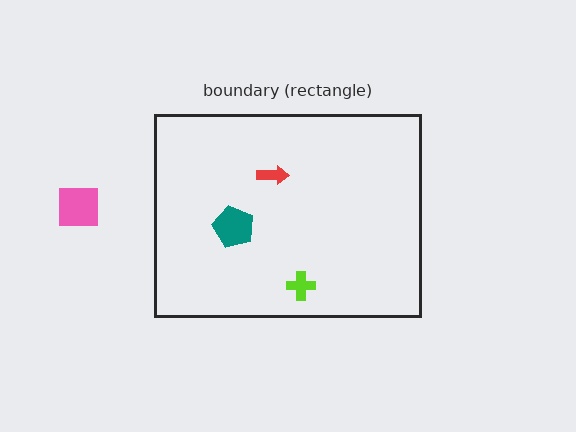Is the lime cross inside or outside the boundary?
Inside.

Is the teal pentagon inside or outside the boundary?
Inside.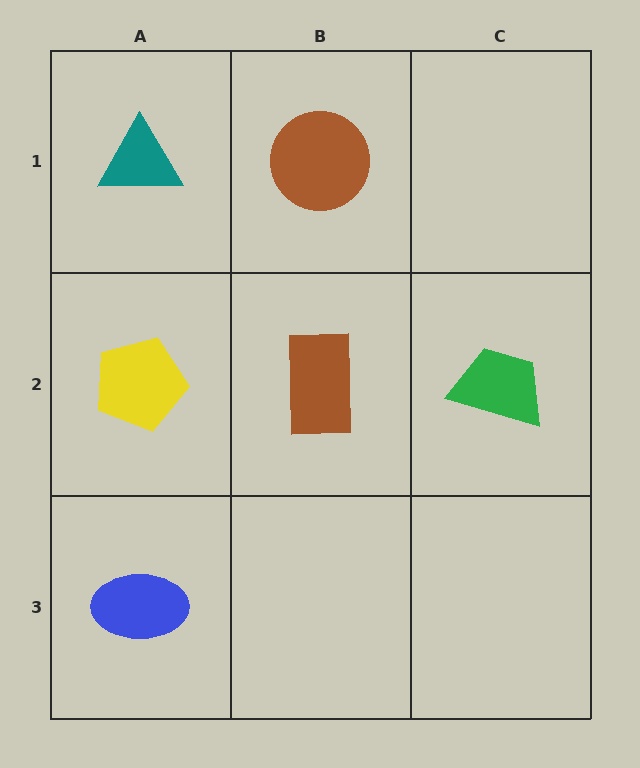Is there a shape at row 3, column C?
No, that cell is empty.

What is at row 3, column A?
A blue ellipse.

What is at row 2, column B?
A brown rectangle.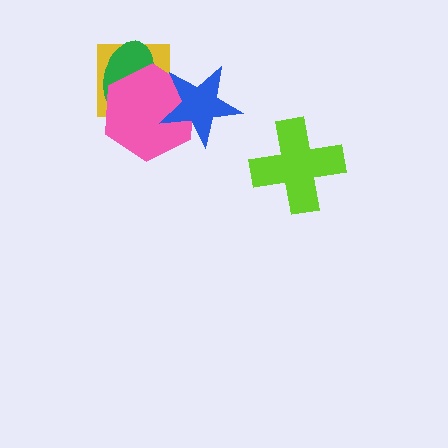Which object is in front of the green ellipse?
The pink hexagon is in front of the green ellipse.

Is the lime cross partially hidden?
No, no other shape covers it.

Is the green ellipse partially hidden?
Yes, it is partially covered by another shape.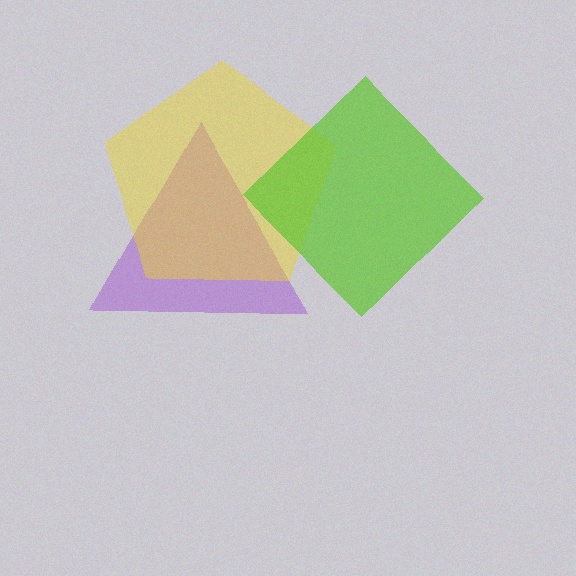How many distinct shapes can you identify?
There are 3 distinct shapes: a purple triangle, a yellow pentagon, a lime diamond.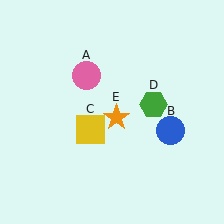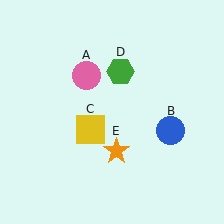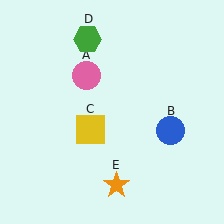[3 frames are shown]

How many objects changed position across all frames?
2 objects changed position: green hexagon (object D), orange star (object E).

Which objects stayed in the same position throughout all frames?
Pink circle (object A) and blue circle (object B) and yellow square (object C) remained stationary.